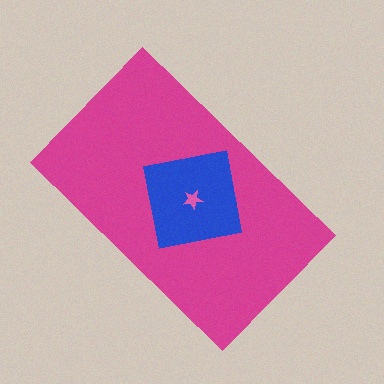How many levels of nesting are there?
3.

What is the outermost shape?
The magenta rectangle.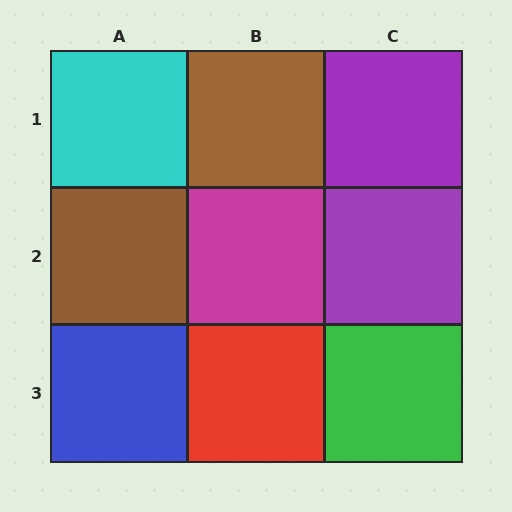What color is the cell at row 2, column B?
Magenta.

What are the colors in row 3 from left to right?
Blue, red, green.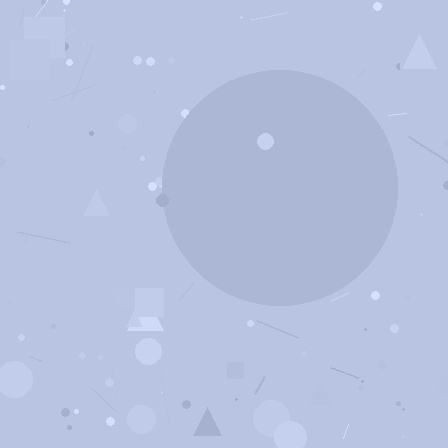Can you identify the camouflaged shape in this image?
The camouflaged shape is a circle.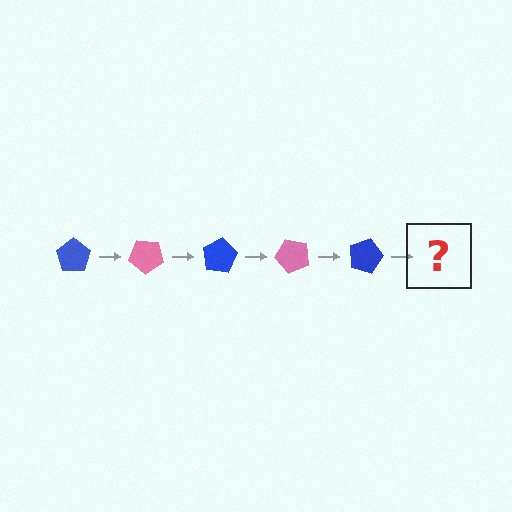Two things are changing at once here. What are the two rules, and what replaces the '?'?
The two rules are that it rotates 40 degrees each step and the color cycles through blue and pink. The '?' should be a pink pentagon, rotated 200 degrees from the start.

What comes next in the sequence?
The next element should be a pink pentagon, rotated 200 degrees from the start.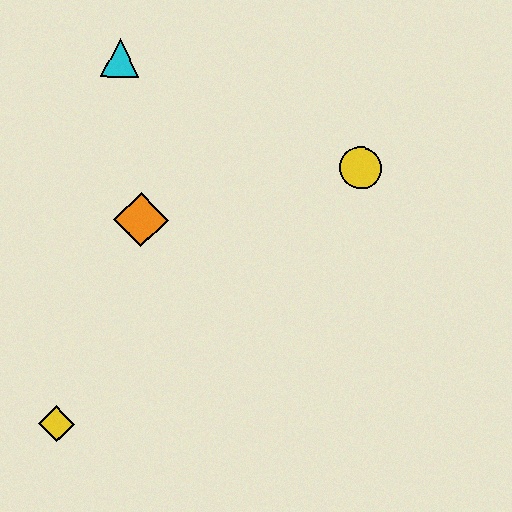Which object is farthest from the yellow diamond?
The yellow circle is farthest from the yellow diamond.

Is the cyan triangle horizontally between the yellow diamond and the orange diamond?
Yes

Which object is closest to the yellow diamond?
The orange diamond is closest to the yellow diamond.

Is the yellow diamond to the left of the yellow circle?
Yes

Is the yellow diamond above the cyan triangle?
No